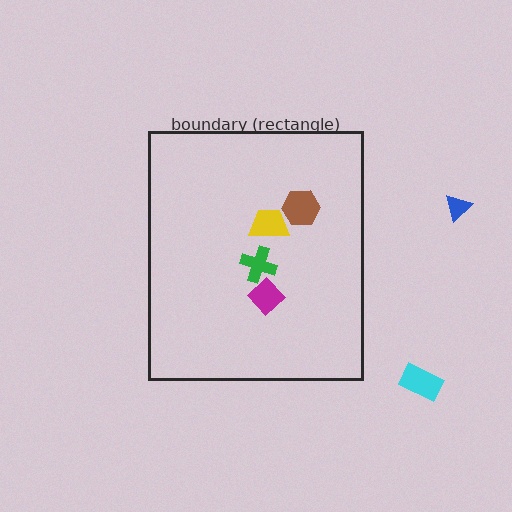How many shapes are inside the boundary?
4 inside, 2 outside.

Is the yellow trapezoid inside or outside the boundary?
Inside.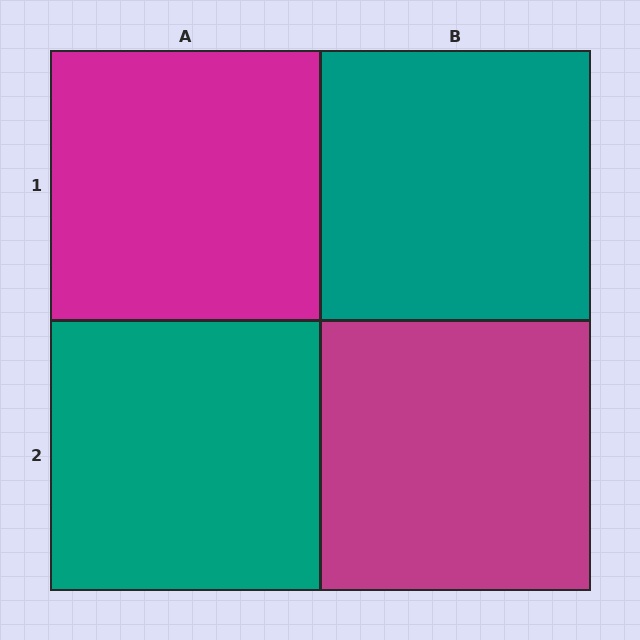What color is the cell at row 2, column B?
Magenta.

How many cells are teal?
2 cells are teal.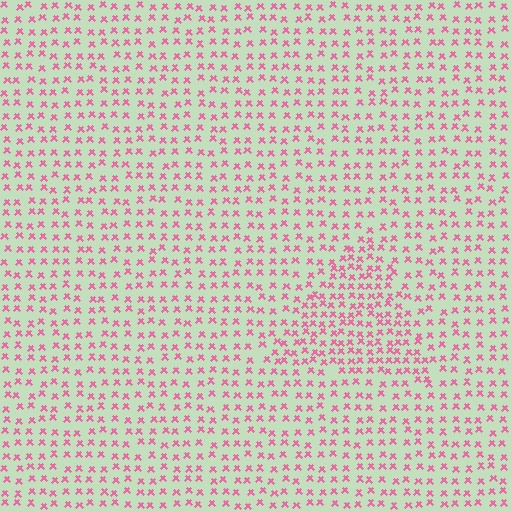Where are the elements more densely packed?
The elements are more densely packed inside the triangle boundary.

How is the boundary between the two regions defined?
The boundary is defined by a change in element density (approximately 1.7x ratio). All elements are the same color, size, and shape.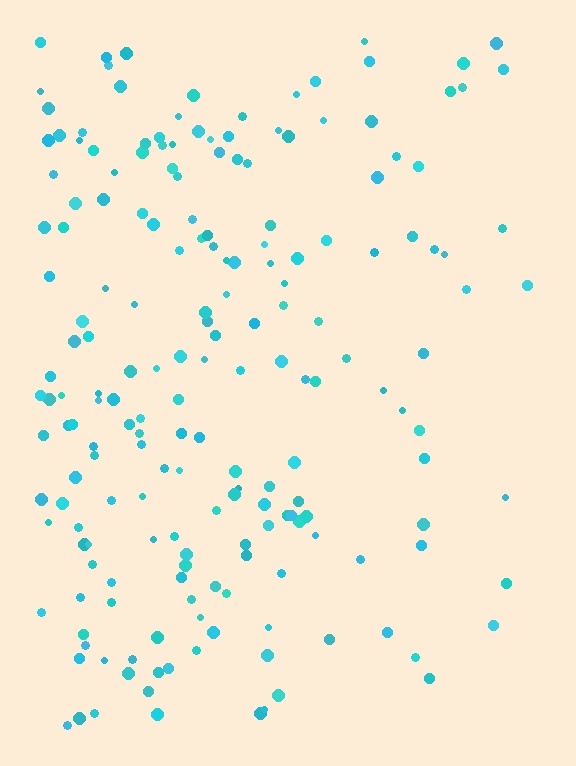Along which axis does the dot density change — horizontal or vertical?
Horizontal.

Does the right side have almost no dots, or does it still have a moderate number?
Still a moderate number, just noticeably fewer than the left.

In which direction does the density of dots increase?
From right to left, with the left side densest.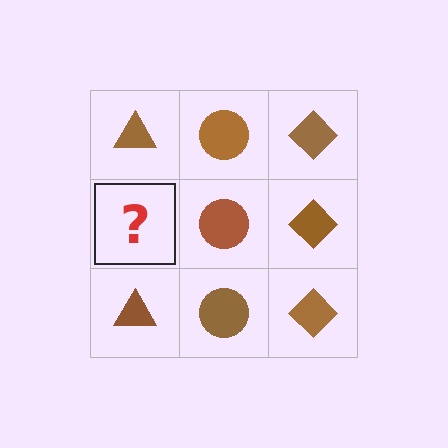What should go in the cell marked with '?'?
The missing cell should contain a brown triangle.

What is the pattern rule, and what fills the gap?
The rule is that each column has a consistent shape. The gap should be filled with a brown triangle.